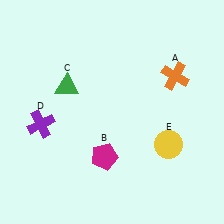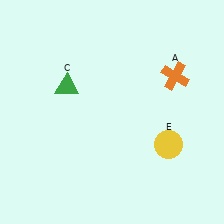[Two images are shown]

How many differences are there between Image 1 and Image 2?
There are 2 differences between the two images.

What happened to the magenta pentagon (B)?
The magenta pentagon (B) was removed in Image 2. It was in the bottom-left area of Image 1.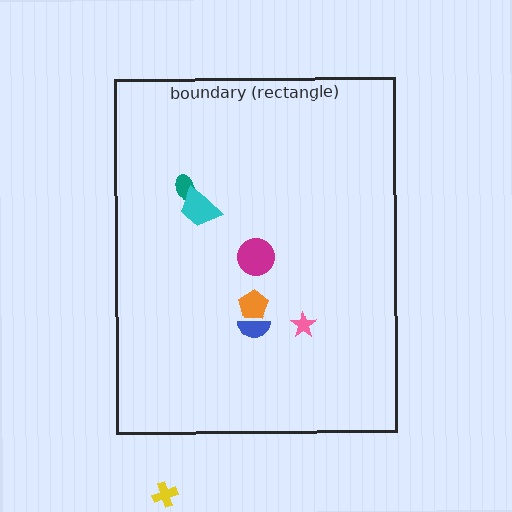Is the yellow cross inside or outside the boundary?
Outside.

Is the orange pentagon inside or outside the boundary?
Inside.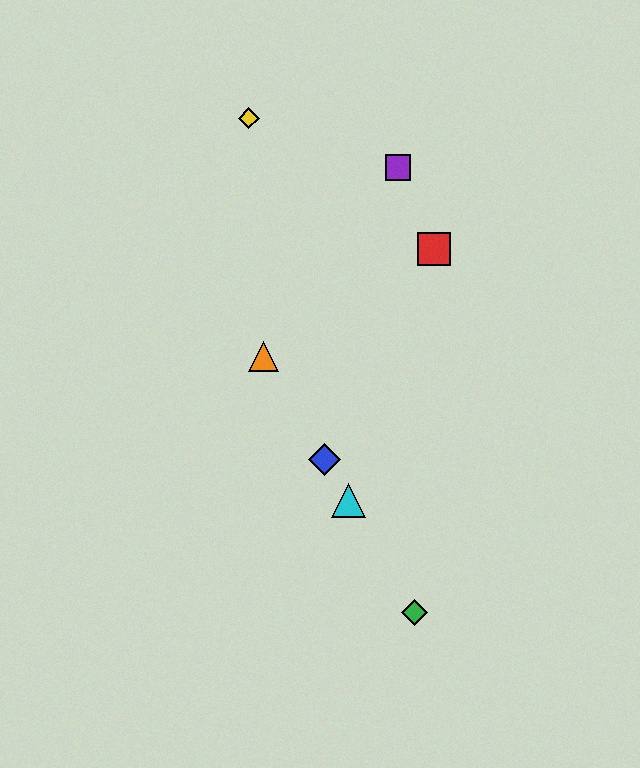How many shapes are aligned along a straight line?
4 shapes (the blue diamond, the green diamond, the orange triangle, the cyan triangle) are aligned along a straight line.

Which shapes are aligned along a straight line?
The blue diamond, the green diamond, the orange triangle, the cyan triangle are aligned along a straight line.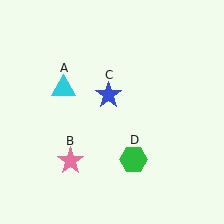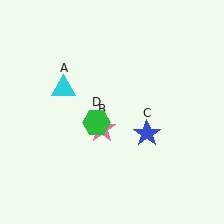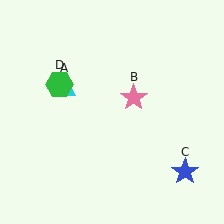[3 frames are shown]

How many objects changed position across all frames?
3 objects changed position: pink star (object B), blue star (object C), green hexagon (object D).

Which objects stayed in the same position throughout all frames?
Cyan triangle (object A) remained stationary.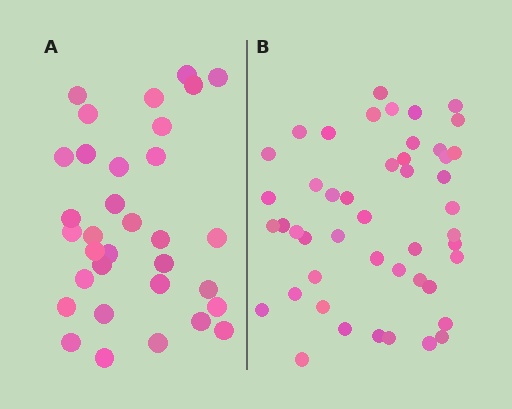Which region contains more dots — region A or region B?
Region B (the right region) has more dots.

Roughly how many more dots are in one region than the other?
Region B has approximately 15 more dots than region A.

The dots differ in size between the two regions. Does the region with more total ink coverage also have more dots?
No. Region A has more total ink coverage because its dots are larger, but region B actually contains more individual dots. Total area can be misleading — the number of items is what matters here.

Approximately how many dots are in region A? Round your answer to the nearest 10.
About 30 dots. (The exact count is 33, which rounds to 30.)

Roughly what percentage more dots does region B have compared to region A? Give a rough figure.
About 40% more.